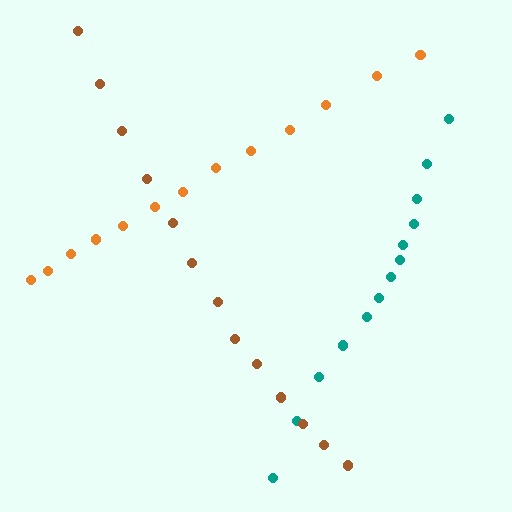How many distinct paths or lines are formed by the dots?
There are 3 distinct paths.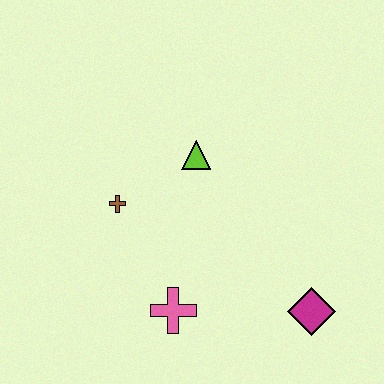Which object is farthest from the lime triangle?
The magenta diamond is farthest from the lime triangle.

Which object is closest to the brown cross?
The lime triangle is closest to the brown cross.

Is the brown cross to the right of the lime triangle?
No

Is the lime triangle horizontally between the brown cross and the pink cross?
No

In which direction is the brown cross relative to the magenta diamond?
The brown cross is to the left of the magenta diamond.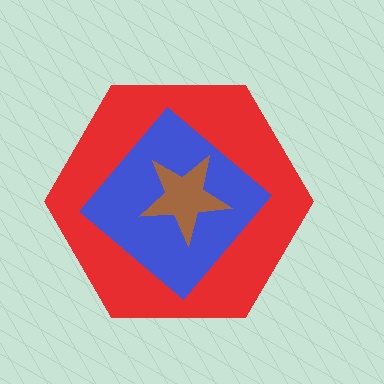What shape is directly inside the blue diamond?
The brown star.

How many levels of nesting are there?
3.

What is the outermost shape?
The red hexagon.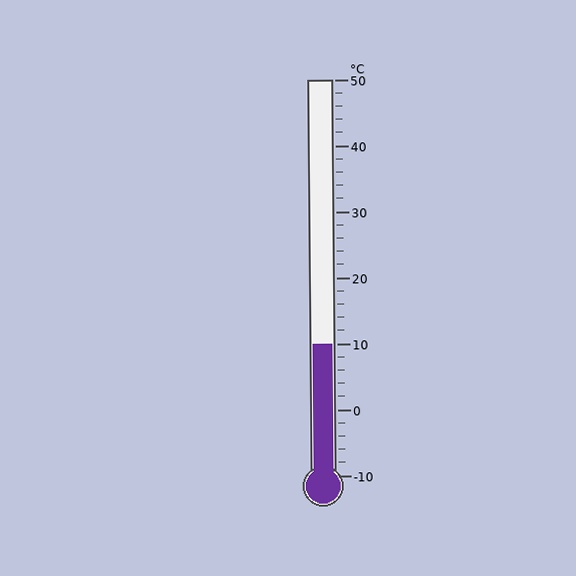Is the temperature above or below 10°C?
The temperature is at 10°C.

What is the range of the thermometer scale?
The thermometer scale ranges from -10°C to 50°C.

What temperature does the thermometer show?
The thermometer shows approximately 10°C.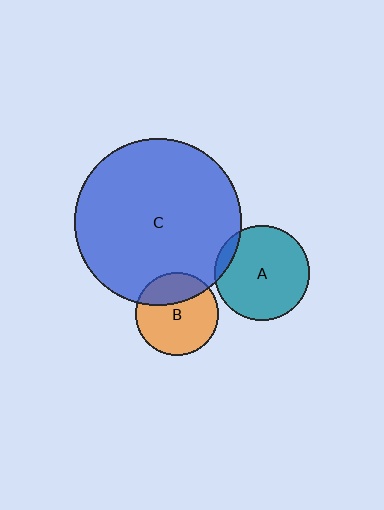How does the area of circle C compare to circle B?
Approximately 4.1 times.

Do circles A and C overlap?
Yes.